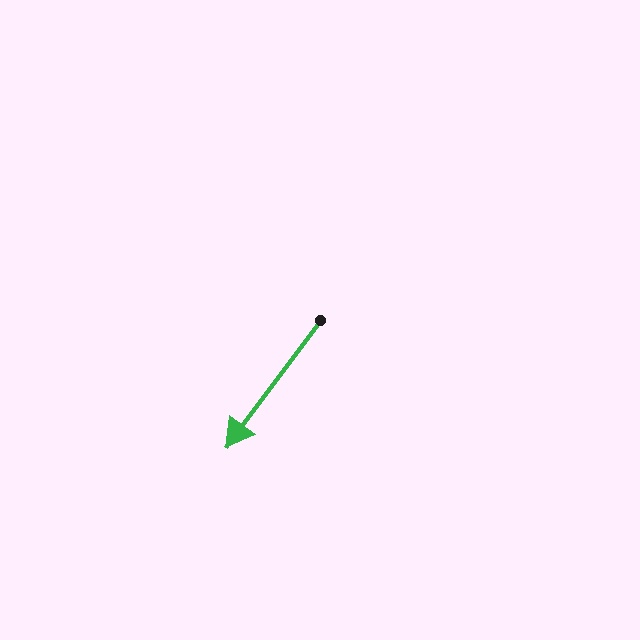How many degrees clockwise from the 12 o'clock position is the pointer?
Approximately 216 degrees.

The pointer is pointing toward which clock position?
Roughly 7 o'clock.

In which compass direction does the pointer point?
Southwest.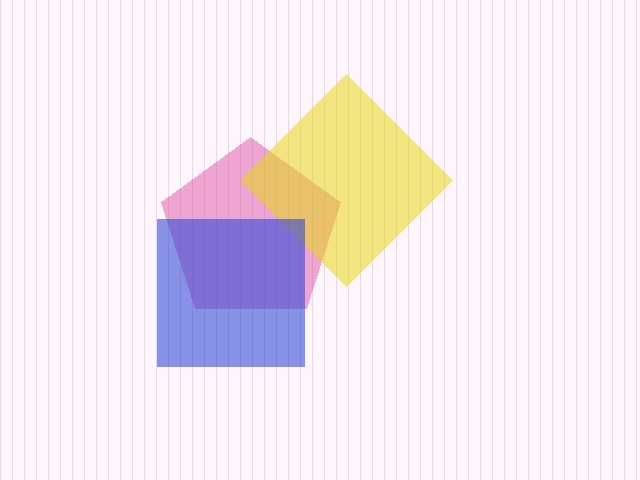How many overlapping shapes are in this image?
There are 3 overlapping shapes in the image.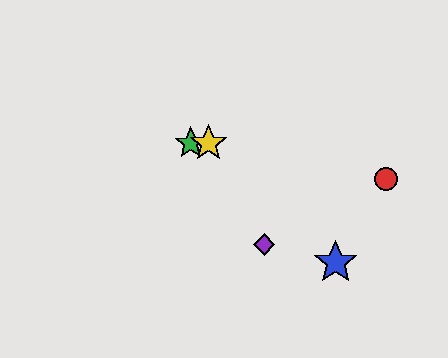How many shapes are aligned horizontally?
2 shapes (the green star, the yellow star) are aligned horizontally.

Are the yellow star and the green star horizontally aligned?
Yes, both are at y≈143.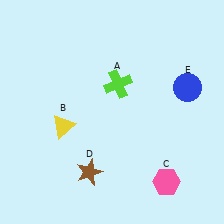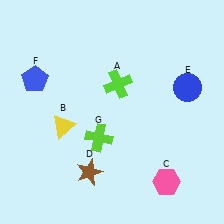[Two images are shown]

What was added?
A blue pentagon (F), a lime cross (G) were added in Image 2.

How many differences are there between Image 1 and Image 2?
There are 2 differences between the two images.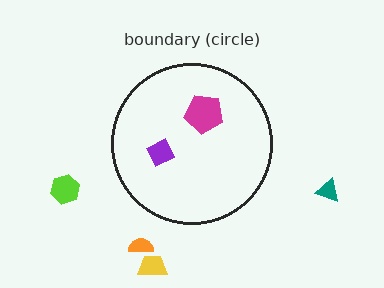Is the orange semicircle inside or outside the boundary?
Outside.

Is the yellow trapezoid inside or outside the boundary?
Outside.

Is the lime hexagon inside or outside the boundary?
Outside.